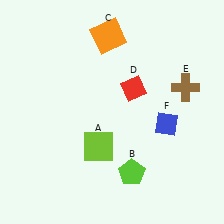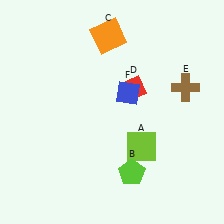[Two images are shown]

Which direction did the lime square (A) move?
The lime square (A) moved right.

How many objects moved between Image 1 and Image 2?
2 objects moved between the two images.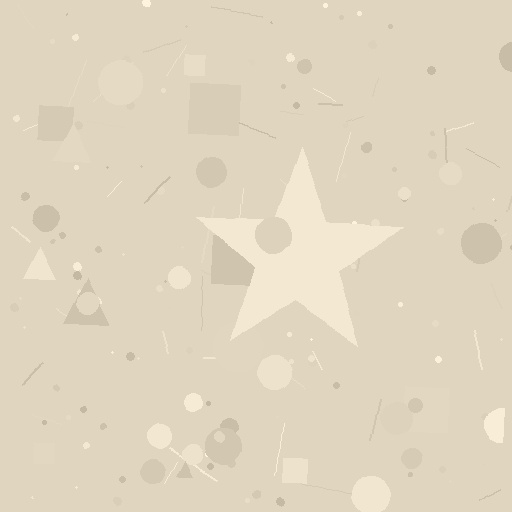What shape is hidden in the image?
A star is hidden in the image.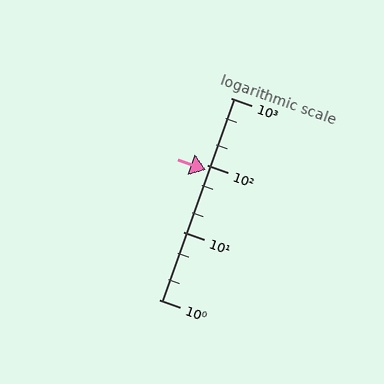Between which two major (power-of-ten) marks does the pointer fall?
The pointer is between 10 and 100.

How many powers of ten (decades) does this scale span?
The scale spans 3 decades, from 1 to 1000.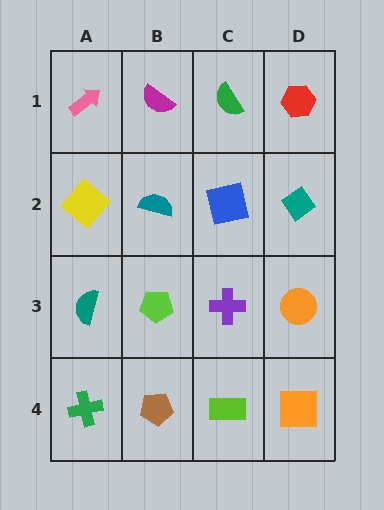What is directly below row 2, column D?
An orange circle.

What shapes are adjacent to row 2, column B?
A magenta semicircle (row 1, column B), a lime pentagon (row 3, column B), a yellow diamond (row 2, column A), a blue square (row 2, column C).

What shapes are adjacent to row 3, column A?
A yellow diamond (row 2, column A), a green cross (row 4, column A), a lime pentagon (row 3, column B).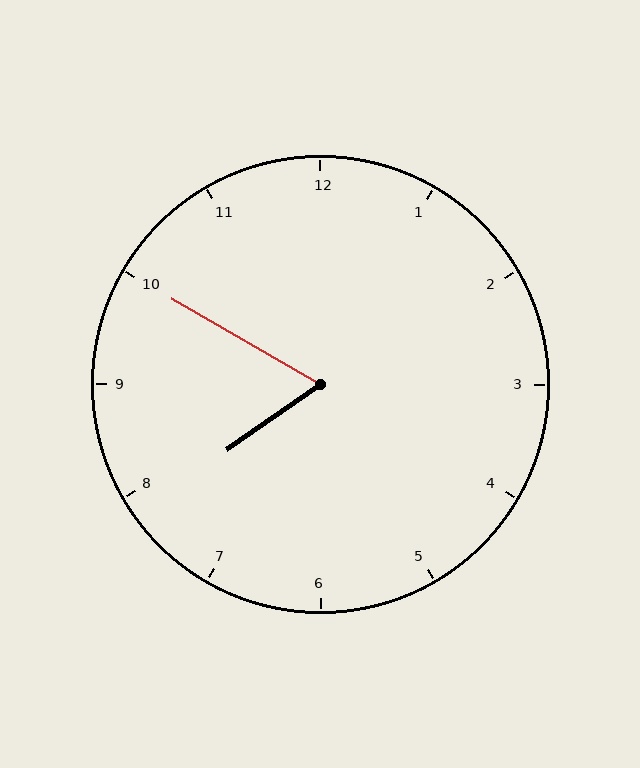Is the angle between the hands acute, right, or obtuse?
It is acute.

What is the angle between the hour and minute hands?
Approximately 65 degrees.